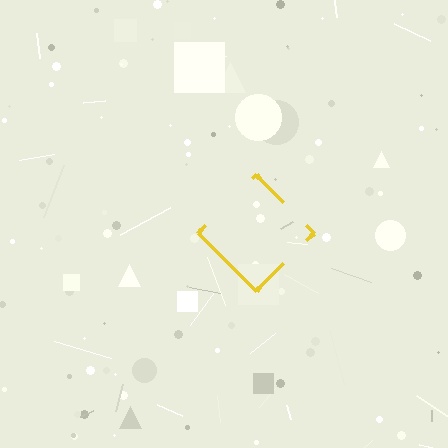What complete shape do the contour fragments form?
The contour fragments form a diamond.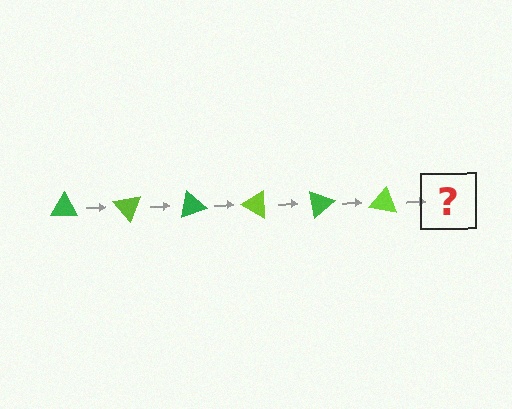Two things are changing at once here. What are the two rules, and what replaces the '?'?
The two rules are that it rotates 50 degrees each step and the color cycles through green and lime. The '?' should be a green triangle, rotated 300 degrees from the start.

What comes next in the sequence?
The next element should be a green triangle, rotated 300 degrees from the start.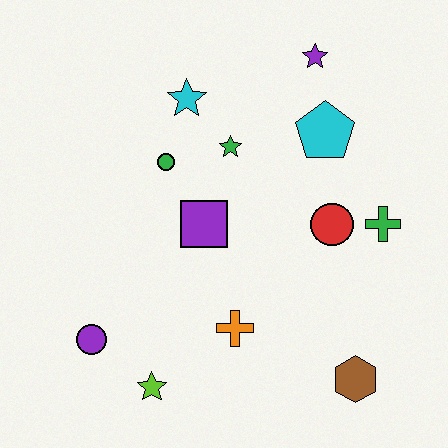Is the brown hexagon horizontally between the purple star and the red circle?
No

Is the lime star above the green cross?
No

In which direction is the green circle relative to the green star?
The green circle is to the left of the green star.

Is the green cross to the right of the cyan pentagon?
Yes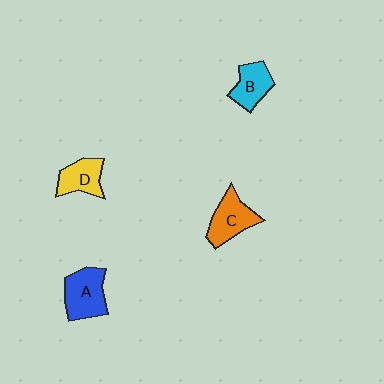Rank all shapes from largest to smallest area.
From largest to smallest: A (blue), C (orange), D (yellow), B (cyan).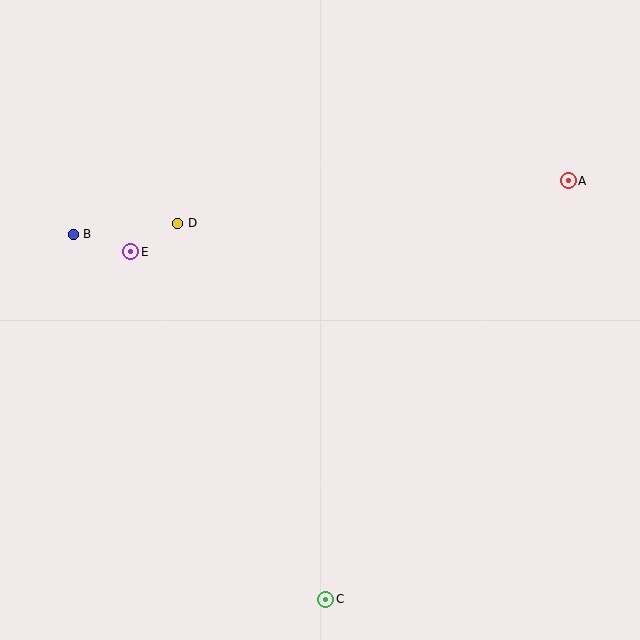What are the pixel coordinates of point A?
Point A is at (568, 181).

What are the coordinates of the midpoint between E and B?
The midpoint between E and B is at (102, 243).